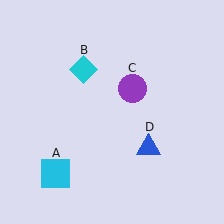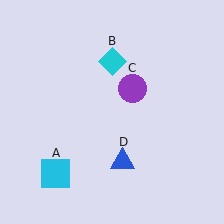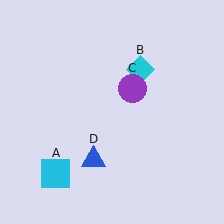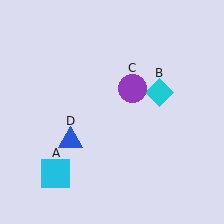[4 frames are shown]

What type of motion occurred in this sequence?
The cyan diamond (object B), blue triangle (object D) rotated clockwise around the center of the scene.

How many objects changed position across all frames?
2 objects changed position: cyan diamond (object B), blue triangle (object D).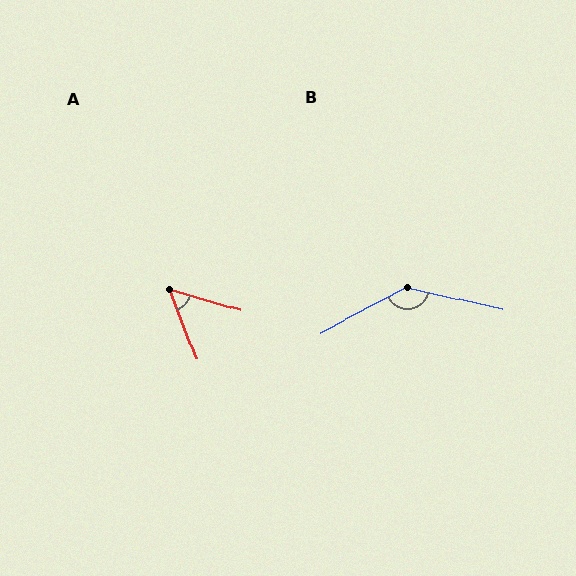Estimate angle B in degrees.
Approximately 139 degrees.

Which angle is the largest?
B, at approximately 139 degrees.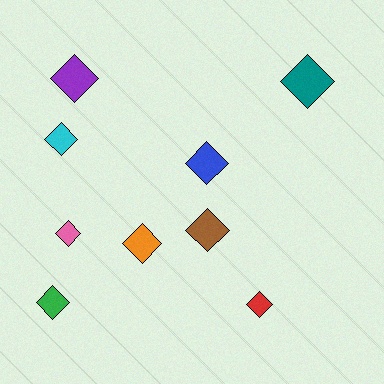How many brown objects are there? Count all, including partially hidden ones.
There is 1 brown object.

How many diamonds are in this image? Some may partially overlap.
There are 9 diamonds.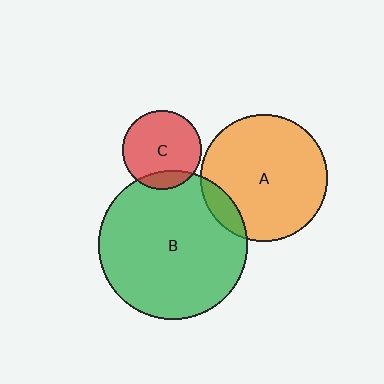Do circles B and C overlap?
Yes.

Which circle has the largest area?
Circle B (green).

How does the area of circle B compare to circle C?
Approximately 3.5 times.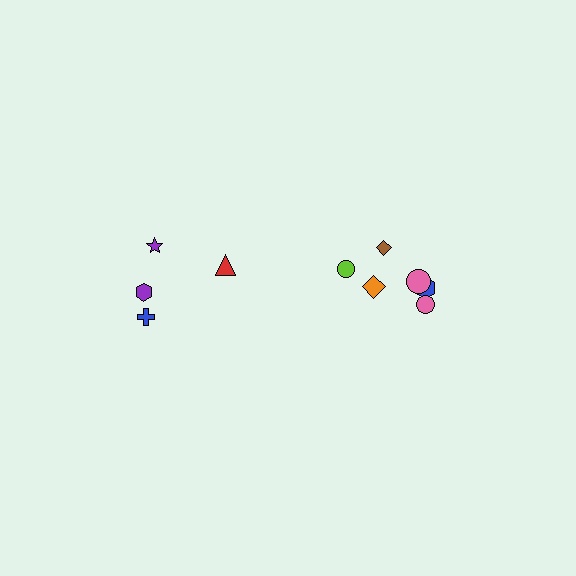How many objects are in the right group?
There are 6 objects.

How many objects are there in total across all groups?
There are 10 objects.